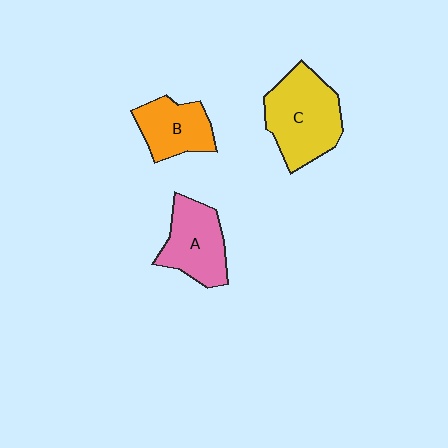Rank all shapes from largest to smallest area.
From largest to smallest: C (yellow), A (pink), B (orange).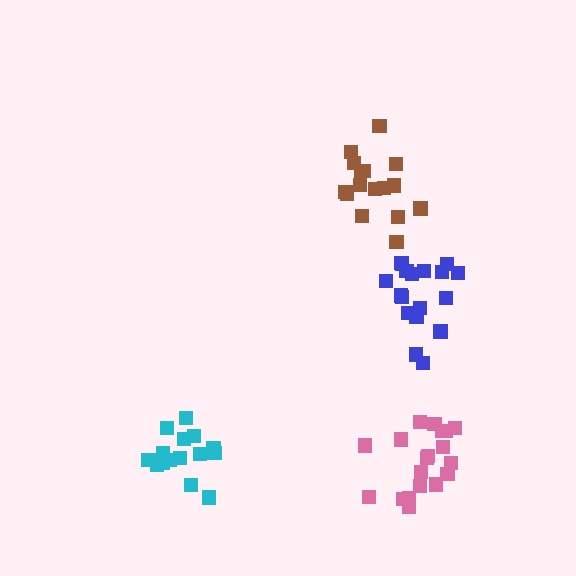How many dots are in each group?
Group 1: 16 dots, Group 2: 19 dots, Group 3: 15 dots, Group 4: 18 dots (68 total).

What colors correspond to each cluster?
The clusters are colored: brown, pink, cyan, blue.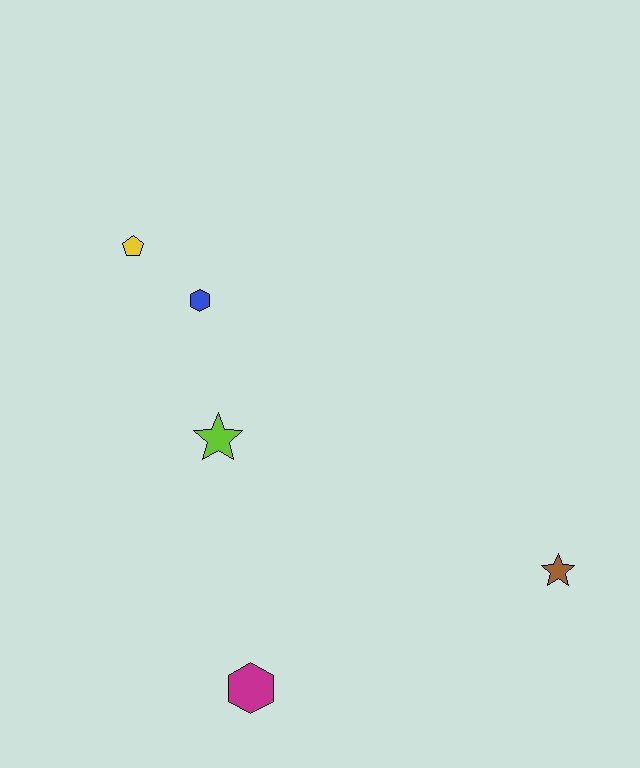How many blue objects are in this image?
There is 1 blue object.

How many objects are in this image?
There are 5 objects.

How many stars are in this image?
There are 2 stars.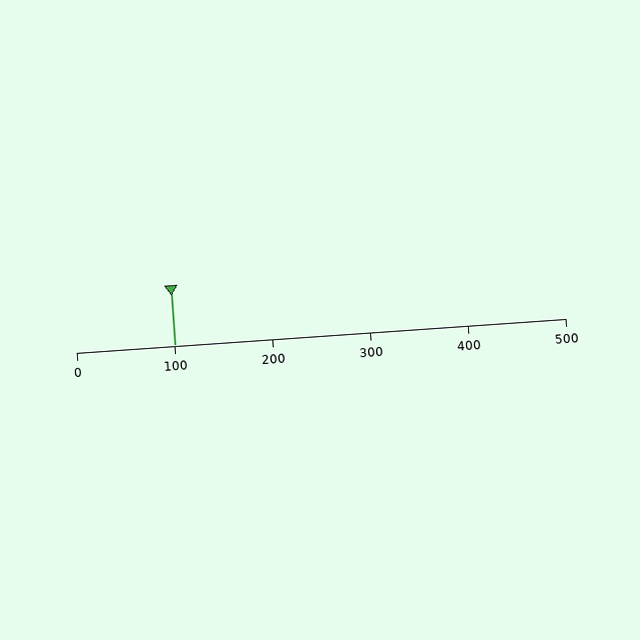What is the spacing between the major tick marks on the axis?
The major ticks are spaced 100 apart.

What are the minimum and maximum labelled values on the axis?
The axis runs from 0 to 500.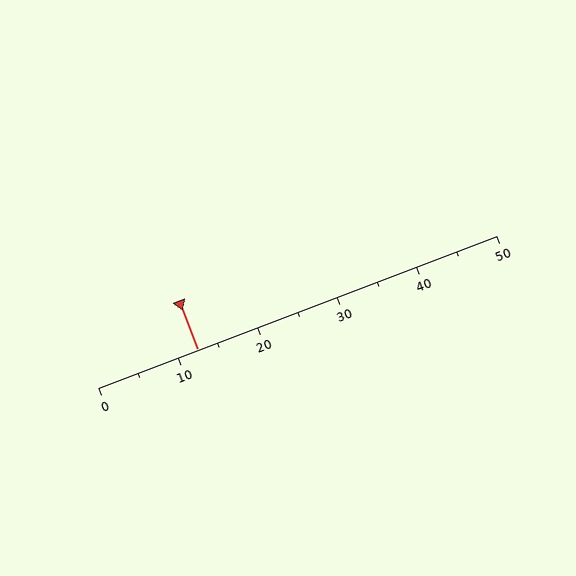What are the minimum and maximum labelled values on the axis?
The axis runs from 0 to 50.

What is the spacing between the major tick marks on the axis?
The major ticks are spaced 10 apart.